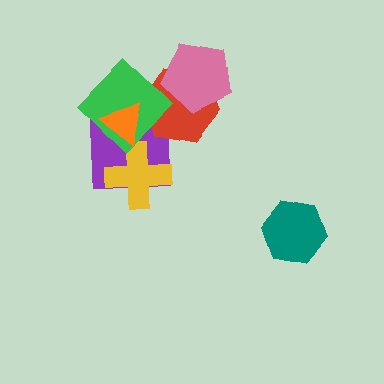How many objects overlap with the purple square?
4 objects overlap with the purple square.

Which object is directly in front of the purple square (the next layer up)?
The yellow cross is directly in front of the purple square.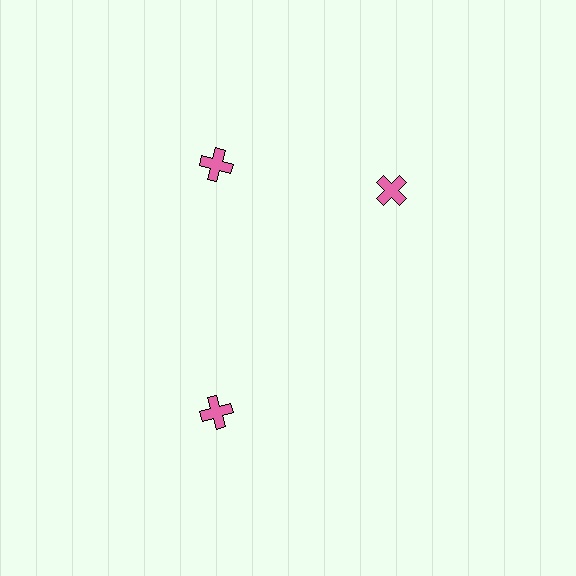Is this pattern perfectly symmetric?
No. The 3 pink crosses are arranged in a ring, but one element near the 3 o'clock position is rotated out of alignment along the ring, breaking the 3-fold rotational symmetry.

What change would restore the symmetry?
The symmetry would be restored by rotating it back into even spacing with its neighbors so that all 3 crosses sit at equal angles and equal distance from the center.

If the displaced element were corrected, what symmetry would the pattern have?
It would have 3-fold rotational symmetry — the pattern would map onto itself every 120 degrees.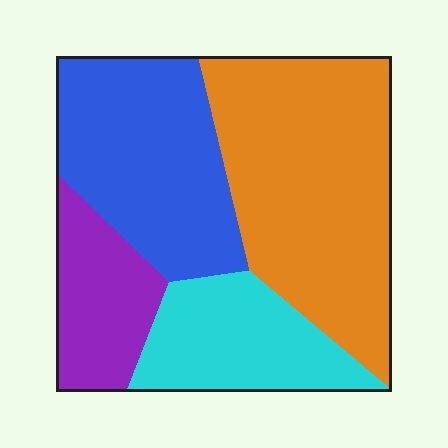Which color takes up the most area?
Orange, at roughly 40%.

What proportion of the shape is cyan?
Cyan takes up less than a quarter of the shape.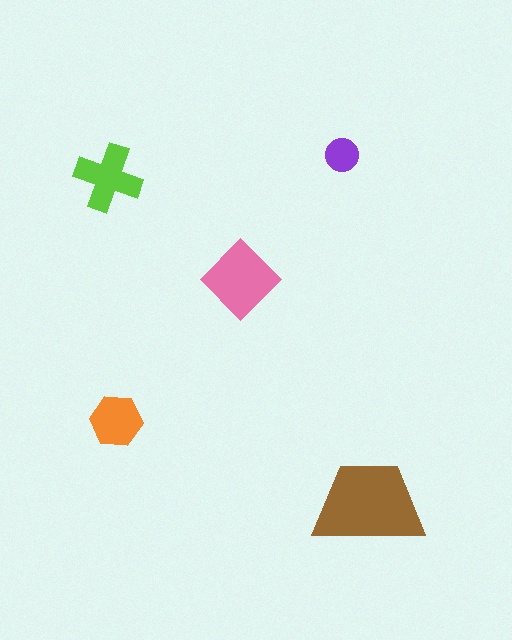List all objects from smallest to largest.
The purple circle, the orange hexagon, the lime cross, the pink diamond, the brown trapezoid.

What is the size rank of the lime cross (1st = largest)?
3rd.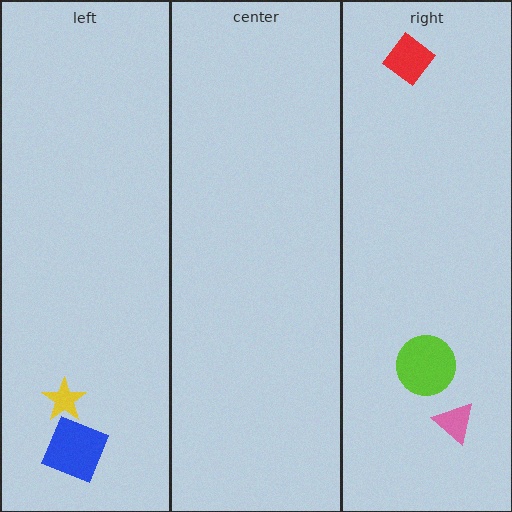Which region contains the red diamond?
The right region.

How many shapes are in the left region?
2.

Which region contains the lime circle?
The right region.